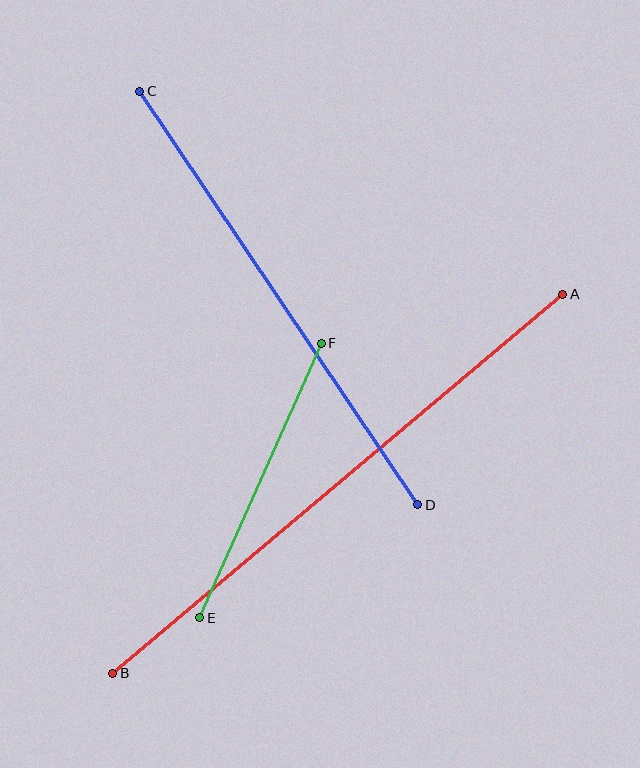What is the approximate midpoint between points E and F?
The midpoint is at approximately (261, 481) pixels.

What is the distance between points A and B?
The distance is approximately 588 pixels.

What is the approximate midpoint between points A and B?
The midpoint is at approximately (338, 484) pixels.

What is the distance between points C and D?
The distance is approximately 498 pixels.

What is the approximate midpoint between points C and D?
The midpoint is at approximately (279, 298) pixels.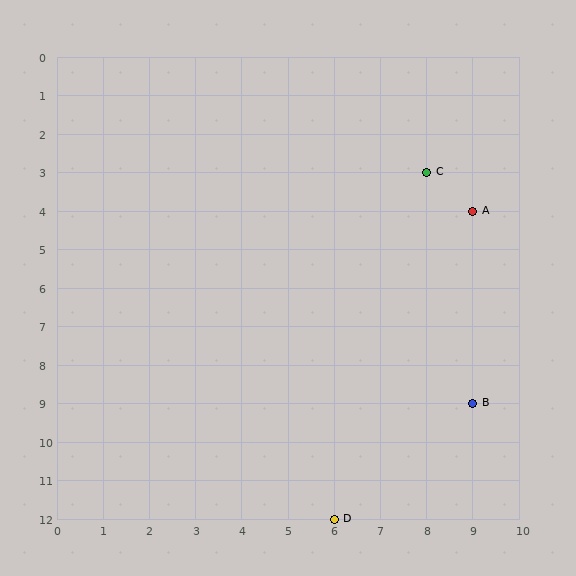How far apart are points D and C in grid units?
Points D and C are 2 columns and 9 rows apart (about 9.2 grid units diagonally).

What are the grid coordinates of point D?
Point D is at grid coordinates (6, 12).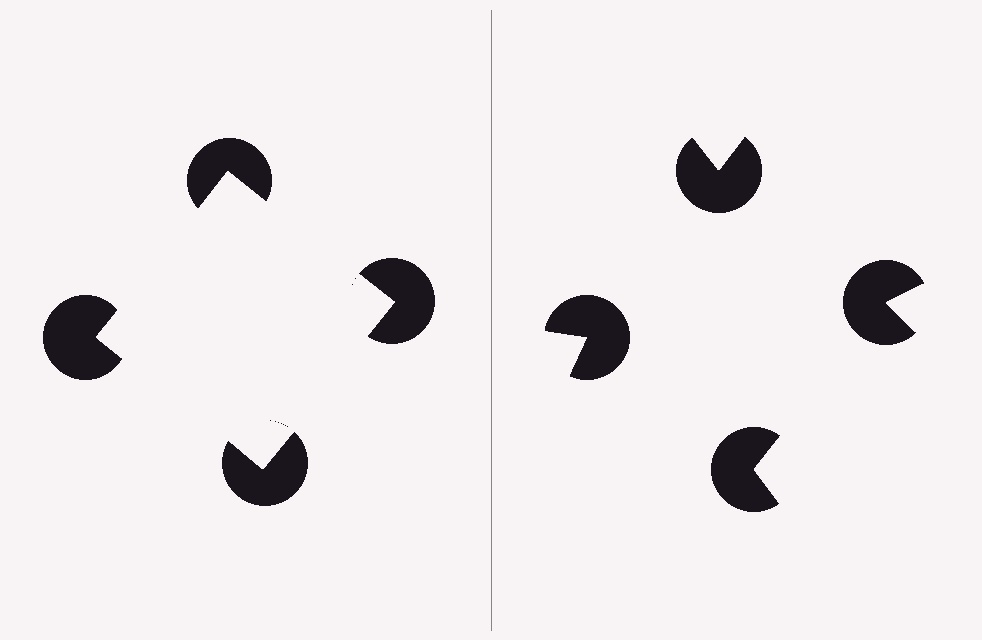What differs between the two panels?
The pac-man discs are positioned identically on both sides; only the wedge orientations differ. On the left they align to a square; on the right they are misaligned.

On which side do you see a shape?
An illusory square appears on the left side. On the right side the wedge cuts are rotated, so no coherent shape forms.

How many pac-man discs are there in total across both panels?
8 — 4 on each side.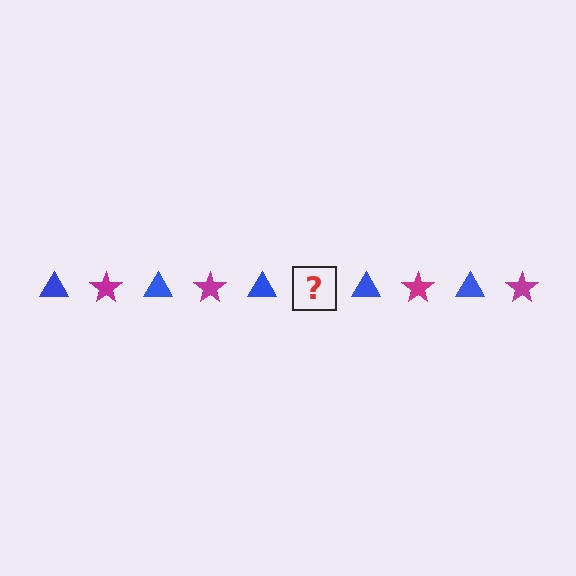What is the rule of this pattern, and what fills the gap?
The rule is that the pattern alternates between blue triangle and magenta star. The gap should be filled with a magenta star.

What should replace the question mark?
The question mark should be replaced with a magenta star.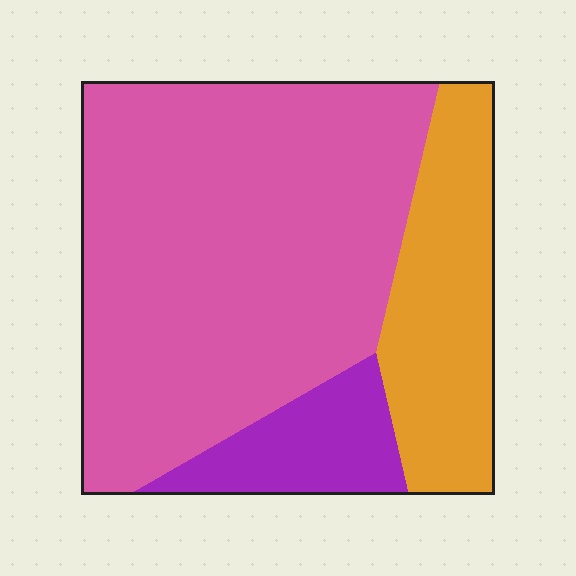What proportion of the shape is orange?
Orange takes up less than a quarter of the shape.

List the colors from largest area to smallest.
From largest to smallest: pink, orange, purple.